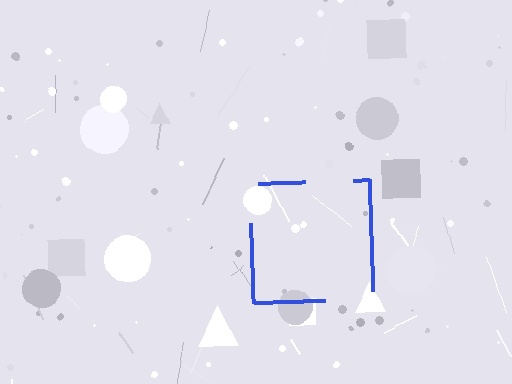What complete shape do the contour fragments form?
The contour fragments form a square.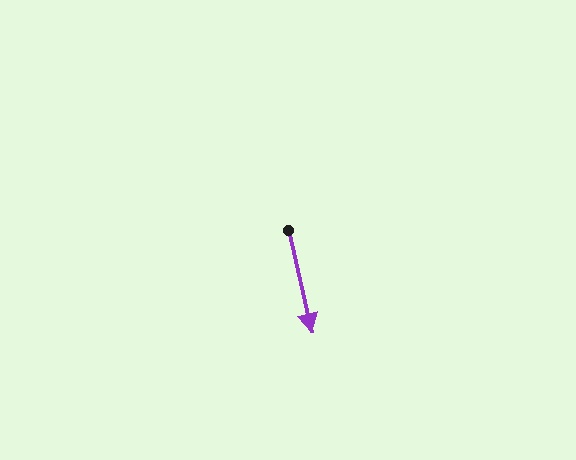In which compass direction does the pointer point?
South.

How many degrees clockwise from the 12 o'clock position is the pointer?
Approximately 167 degrees.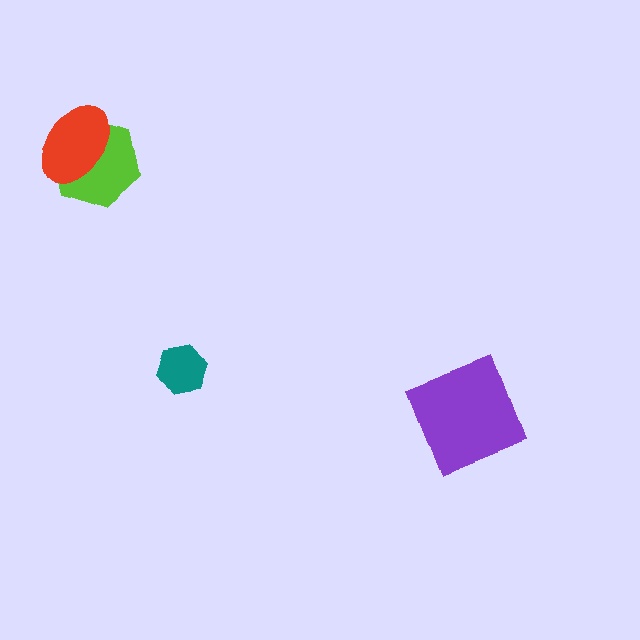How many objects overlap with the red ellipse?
1 object overlaps with the red ellipse.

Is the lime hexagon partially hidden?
Yes, it is partially covered by another shape.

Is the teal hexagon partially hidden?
No, no other shape covers it.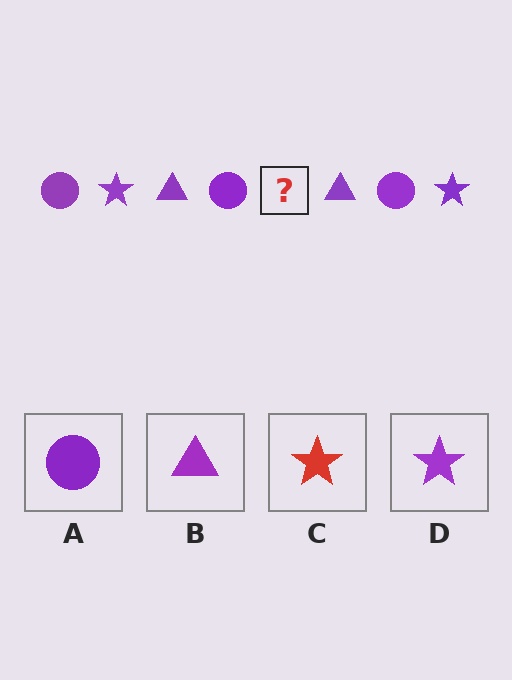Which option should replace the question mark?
Option D.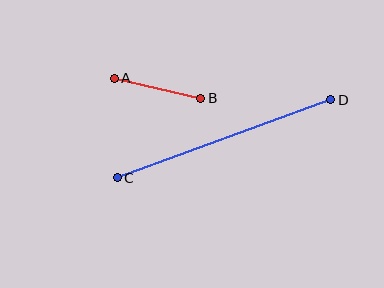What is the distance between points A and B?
The distance is approximately 89 pixels.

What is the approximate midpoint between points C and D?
The midpoint is at approximately (224, 139) pixels.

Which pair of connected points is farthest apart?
Points C and D are farthest apart.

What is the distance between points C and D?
The distance is approximately 227 pixels.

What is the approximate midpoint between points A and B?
The midpoint is at approximately (158, 88) pixels.